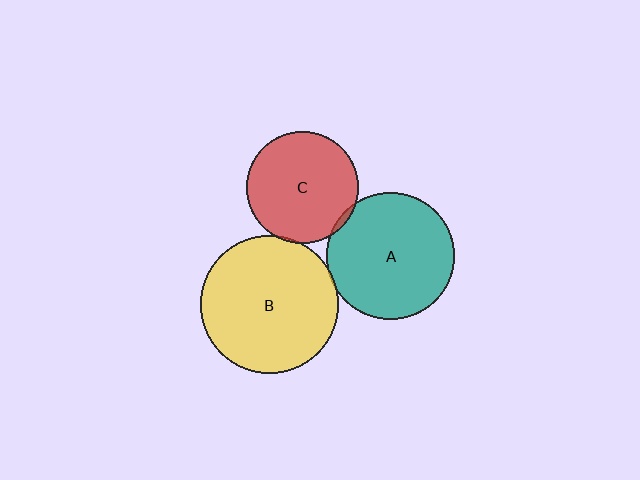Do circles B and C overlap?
Yes.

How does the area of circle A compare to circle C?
Approximately 1.3 times.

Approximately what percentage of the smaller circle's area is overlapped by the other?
Approximately 5%.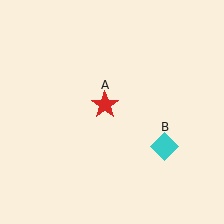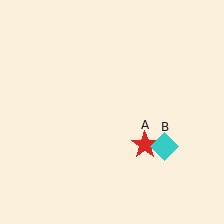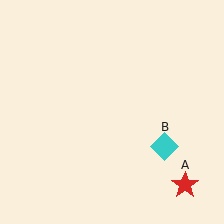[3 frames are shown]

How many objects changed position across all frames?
1 object changed position: red star (object A).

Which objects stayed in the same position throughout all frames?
Cyan diamond (object B) remained stationary.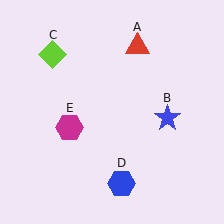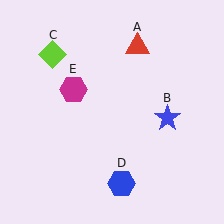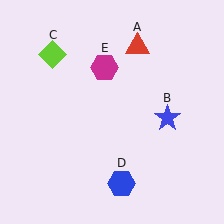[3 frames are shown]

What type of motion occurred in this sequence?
The magenta hexagon (object E) rotated clockwise around the center of the scene.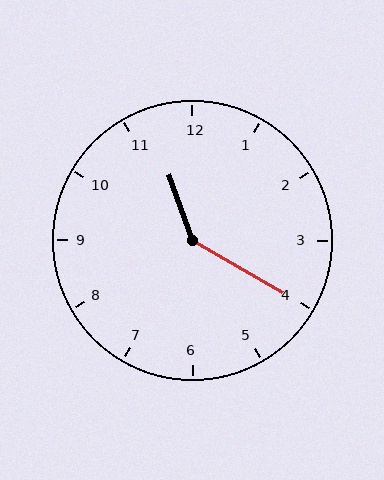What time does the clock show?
11:20.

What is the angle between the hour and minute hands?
Approximately 140 degrees.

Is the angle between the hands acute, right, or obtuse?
It is obtuse.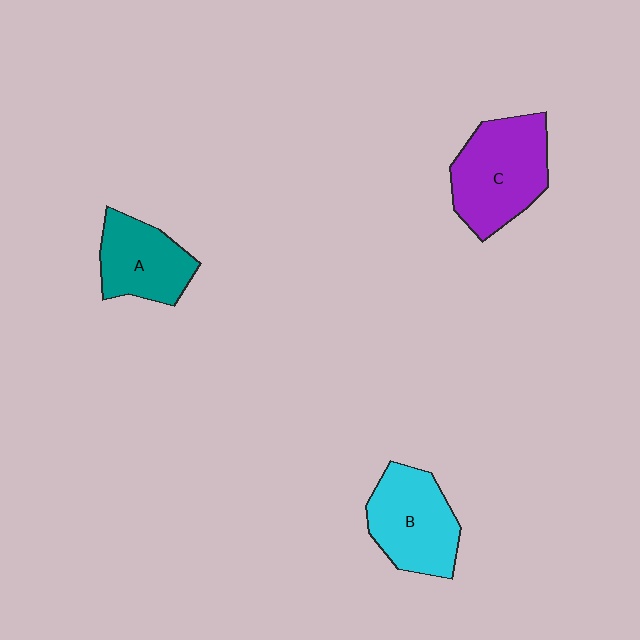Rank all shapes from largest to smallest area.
From largest to smallest: C (purple), B (cyan), A (teal).